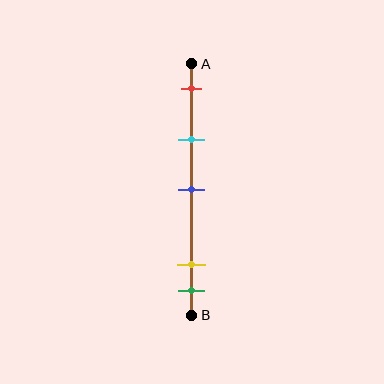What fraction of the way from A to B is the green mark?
The green mark is approximately 90% (0.9) of the way from A to B.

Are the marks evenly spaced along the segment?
No, the marks are not evenly spaced.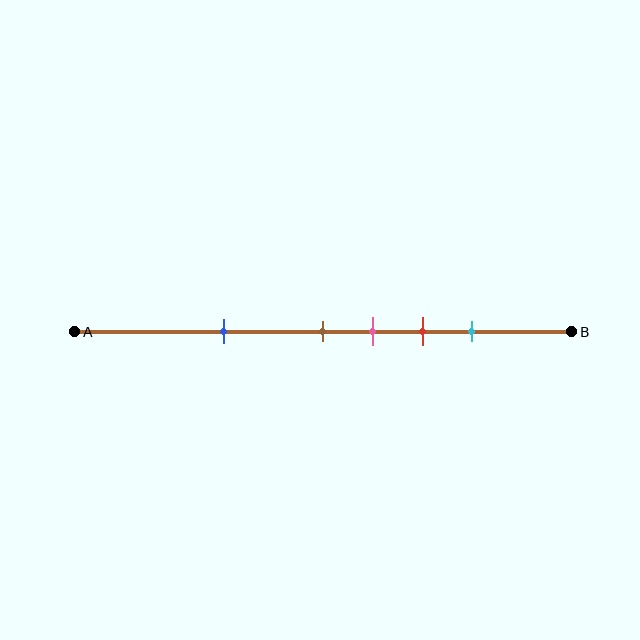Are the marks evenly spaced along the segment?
No, the marks are not evenly spaced.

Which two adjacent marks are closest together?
The brown and pink marks are the closest adjacent pair.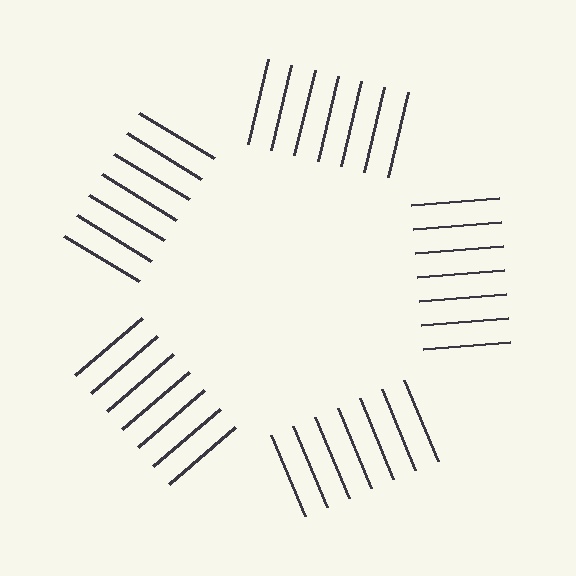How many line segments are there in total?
35 — 7 along each of the 5 edges.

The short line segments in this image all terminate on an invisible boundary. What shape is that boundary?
An illusory pentagon — the line segments terminate on its edges but no continuous stroke is drawn.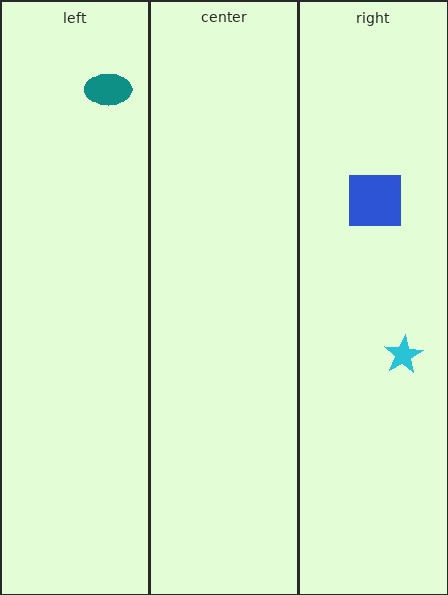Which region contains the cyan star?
The right region.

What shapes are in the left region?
The teal ellipse.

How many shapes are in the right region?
2.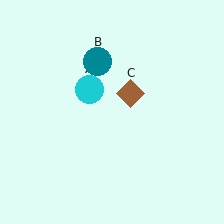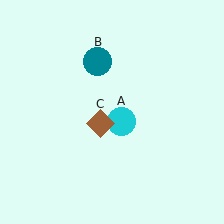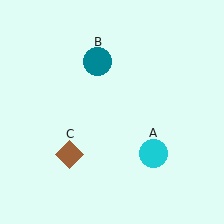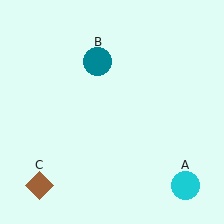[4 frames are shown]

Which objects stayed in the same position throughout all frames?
Teal circle (object B) remained stationary.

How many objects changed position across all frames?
2 objects changed position: cyan circle (object A), brown diamond (object C).